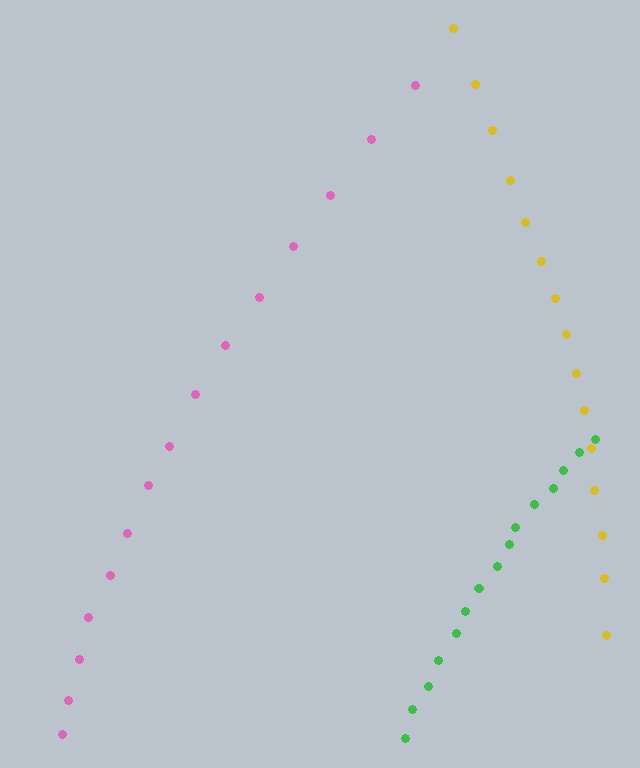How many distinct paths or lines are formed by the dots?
There are 3 distinct paths.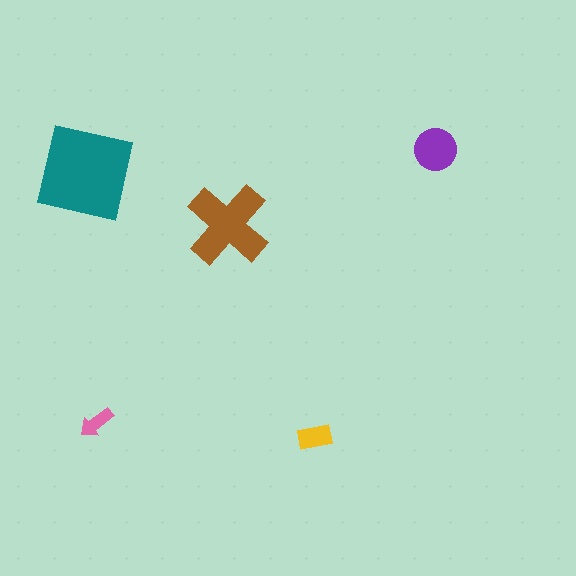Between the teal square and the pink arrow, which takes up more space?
The teal square.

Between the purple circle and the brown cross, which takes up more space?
The brown cross.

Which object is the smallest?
The pink arrow.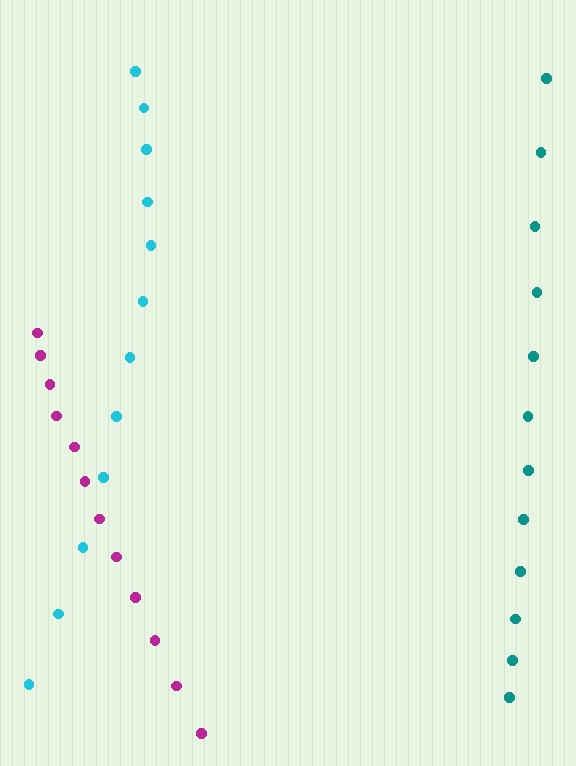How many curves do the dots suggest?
There are 3 distinct paths.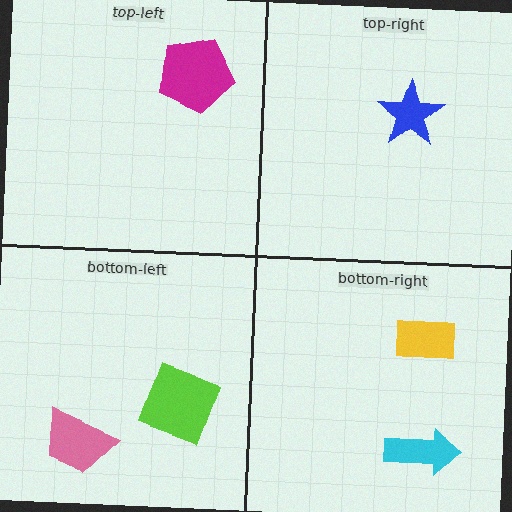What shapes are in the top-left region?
The magenta pentagon.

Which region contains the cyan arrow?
The bottom-right region.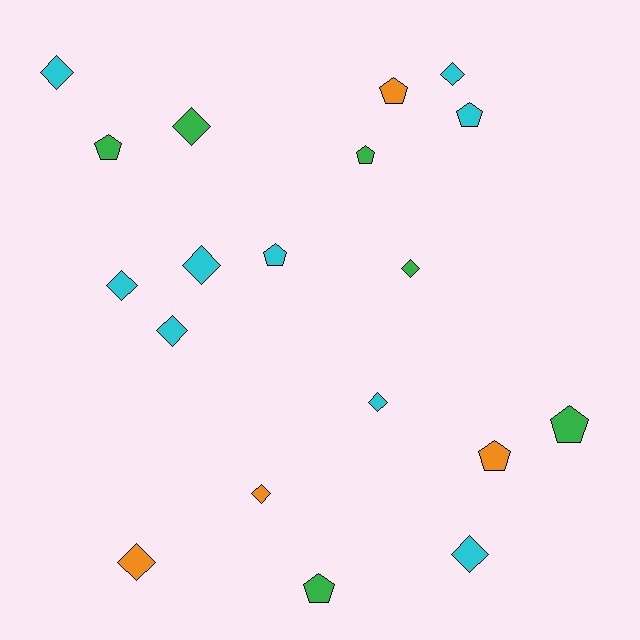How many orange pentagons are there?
There are 2 orange pentagons.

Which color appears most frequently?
Cyan, with 9 objects.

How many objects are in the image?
There are 19 objects.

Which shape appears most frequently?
Diamond, with 11 objects.